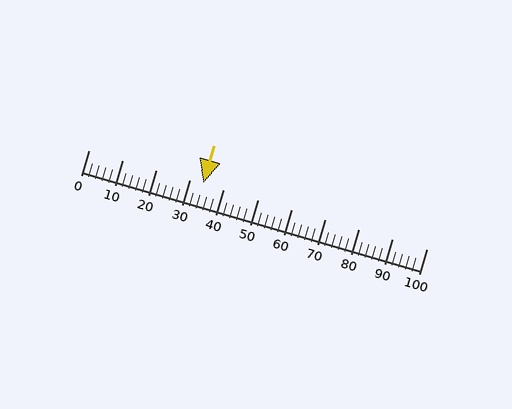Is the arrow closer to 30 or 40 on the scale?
The arrow is closer to 30.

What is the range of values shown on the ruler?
The ruler shows values from 0 to 100.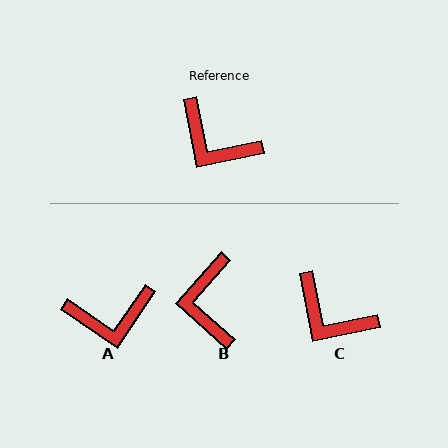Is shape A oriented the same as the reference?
No, it is off by about 45 degrees.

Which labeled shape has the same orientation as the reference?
C.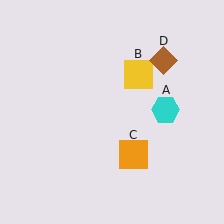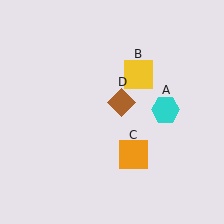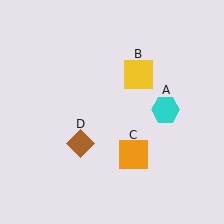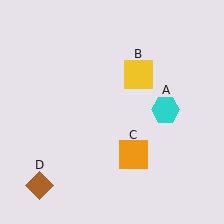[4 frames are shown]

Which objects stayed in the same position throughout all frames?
Cyan hexagon (object A) and yellow square (object B) and orange square (object C) remained stationary.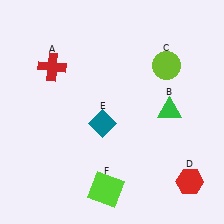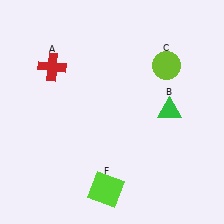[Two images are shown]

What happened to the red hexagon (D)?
The red hexagon (D) was removed in Image 2. It was in the bottom-right area of Image 1.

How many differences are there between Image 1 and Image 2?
There are 2 differences between the two images.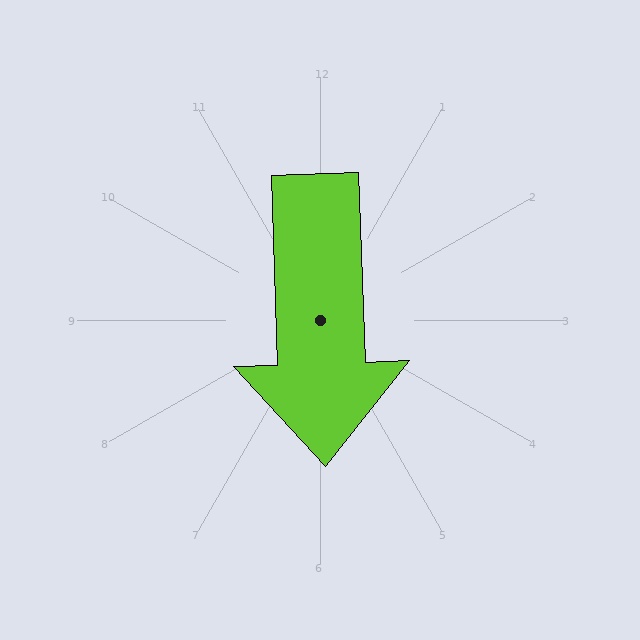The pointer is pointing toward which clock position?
Roughly 6 o'clock.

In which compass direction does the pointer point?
South.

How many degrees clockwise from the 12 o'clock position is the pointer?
Approximately 178 degrees.